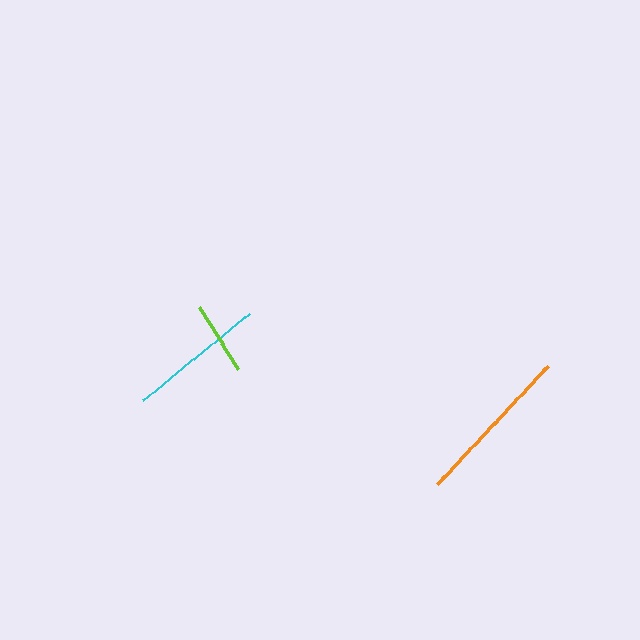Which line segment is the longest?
The orange line is the longest at approximately 162 pixels.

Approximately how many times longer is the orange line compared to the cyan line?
The orange line is approximately 1.2 times the length of the cyan line.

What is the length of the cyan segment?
The cyan segment is approximately 138 pixels long.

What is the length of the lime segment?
The lime segment is approximately 74 pixels long.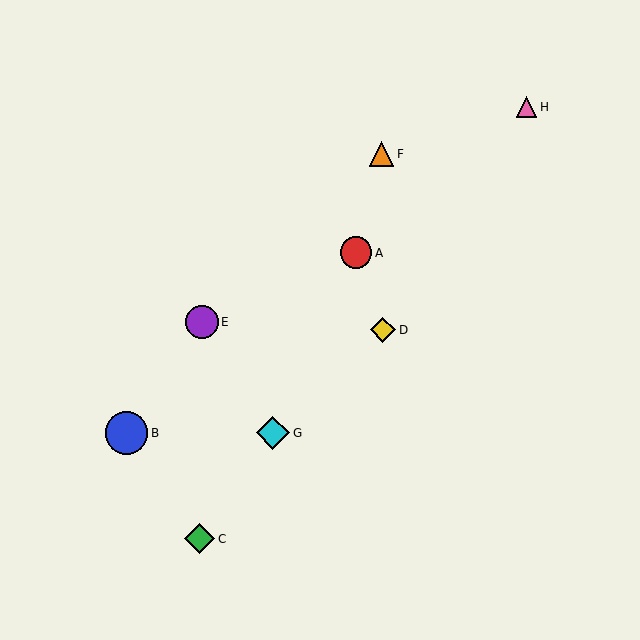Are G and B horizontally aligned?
Yes, both are at y≈433.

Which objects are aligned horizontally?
Objects B, G are aligned horizontally.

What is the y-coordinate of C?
Object C is at y≈539.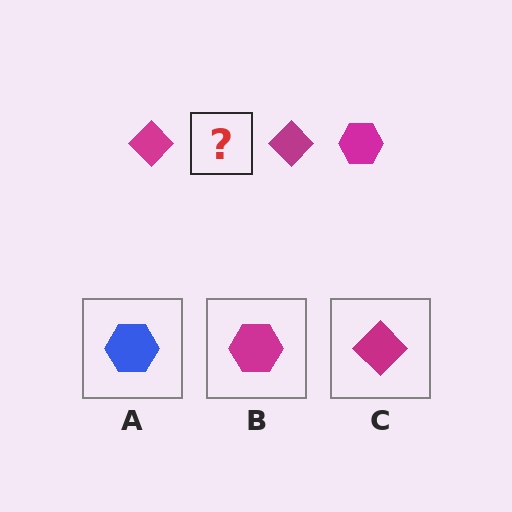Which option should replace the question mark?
Option B.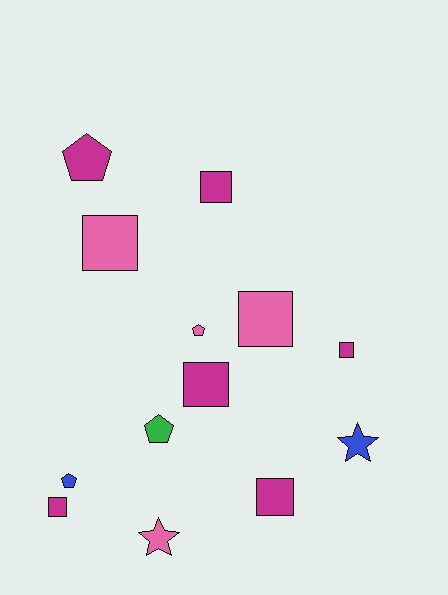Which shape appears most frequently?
Square, with 7 objects.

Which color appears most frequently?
Magenta, with 6 objects.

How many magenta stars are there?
There are no magenta stars.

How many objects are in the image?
There are 13 objects.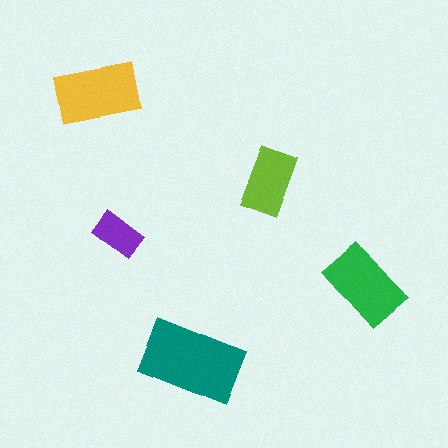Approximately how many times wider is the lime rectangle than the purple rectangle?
About 1.5 times wider.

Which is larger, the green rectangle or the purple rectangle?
The green one.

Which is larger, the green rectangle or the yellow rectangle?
The yellow one.